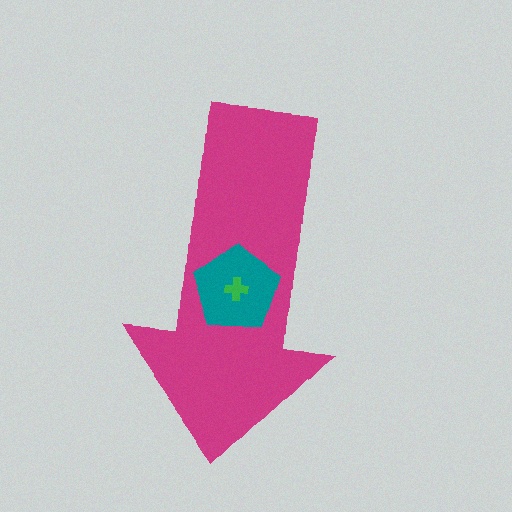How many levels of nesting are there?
3.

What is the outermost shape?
The magenta arrow.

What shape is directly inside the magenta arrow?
The teal pentagon.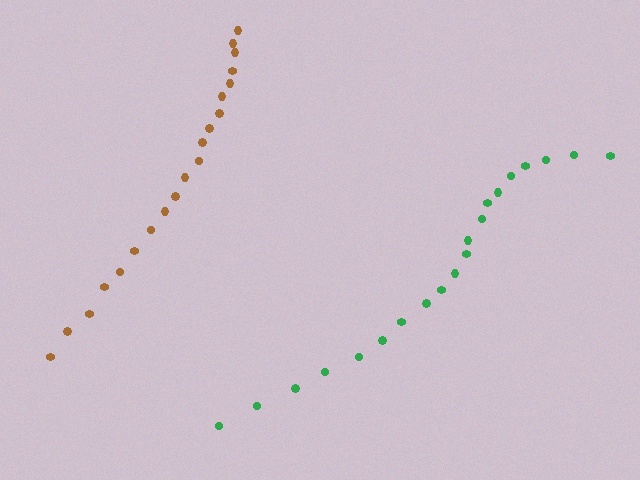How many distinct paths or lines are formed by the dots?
There are 2 distinct paths.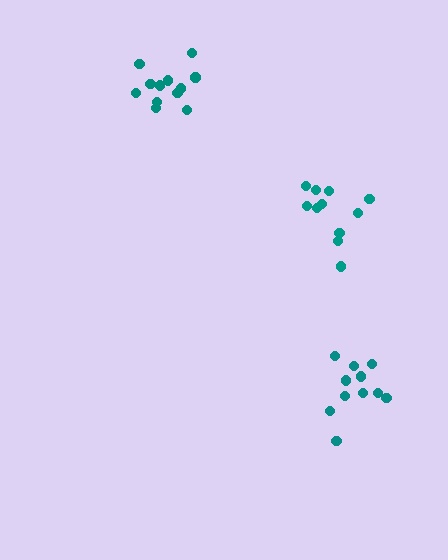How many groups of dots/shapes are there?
There are 3 groups.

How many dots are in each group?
Group 1: 12 dots, Group 2: 11 dots, Group 3: 11 dots (34 total).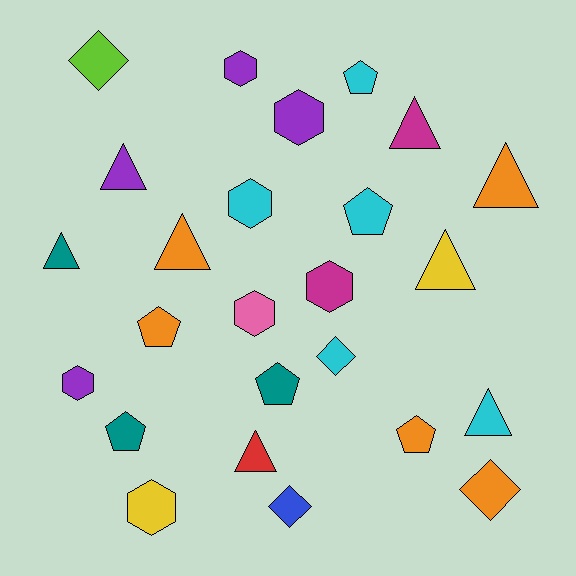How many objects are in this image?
There are 25 objects.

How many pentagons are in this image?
There are 6 pentagons.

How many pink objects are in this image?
There is 1 pink object.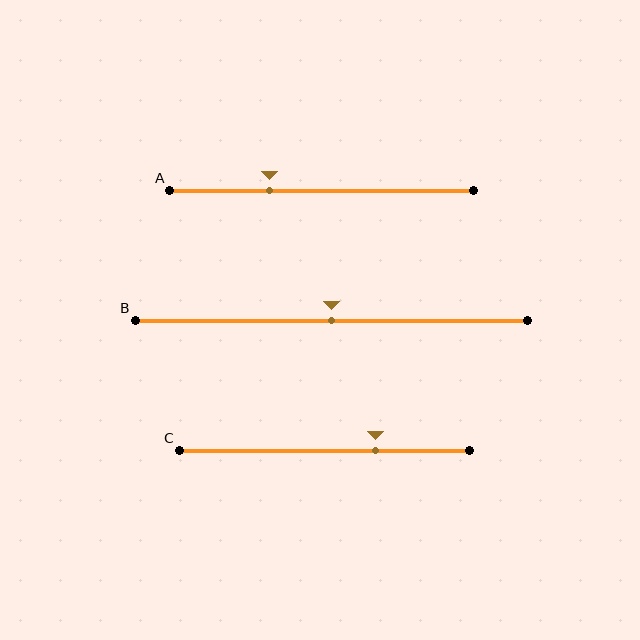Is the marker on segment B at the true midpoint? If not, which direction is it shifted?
Yes, the marker on segment B is at the true midpoint.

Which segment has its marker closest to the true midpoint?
Segment B has its marker closest to the true midpoint.